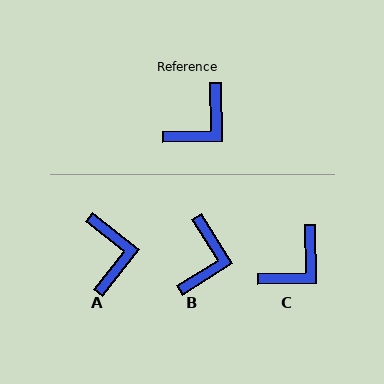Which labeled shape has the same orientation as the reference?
C.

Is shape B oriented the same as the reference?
No, it is off by about 31 degrees.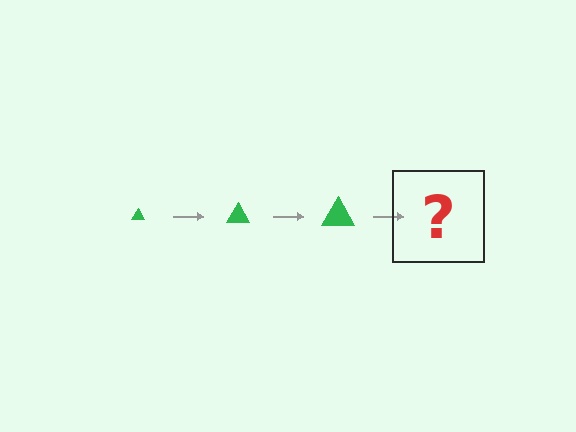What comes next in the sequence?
The next element should be a green triangle, larger than the previous one.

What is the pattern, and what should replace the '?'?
The pattern is that the triangle gets progressively larger each step. The '?' should be a green triangle, larger than the previous one.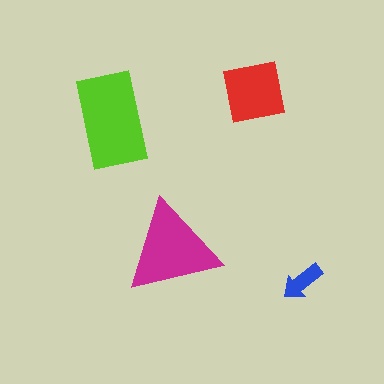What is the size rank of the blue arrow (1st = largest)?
4th.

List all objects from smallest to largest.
The blue arrow, the red square, the magenta triangle, the lime rectangle.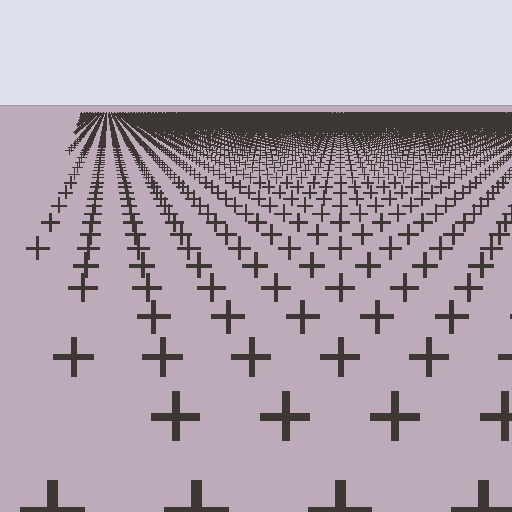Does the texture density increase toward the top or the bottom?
Density increases toward the top.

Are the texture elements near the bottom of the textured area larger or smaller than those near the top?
Larger. Near the bottom, elements are closer to the viewer and appear at a bigger on-screen size.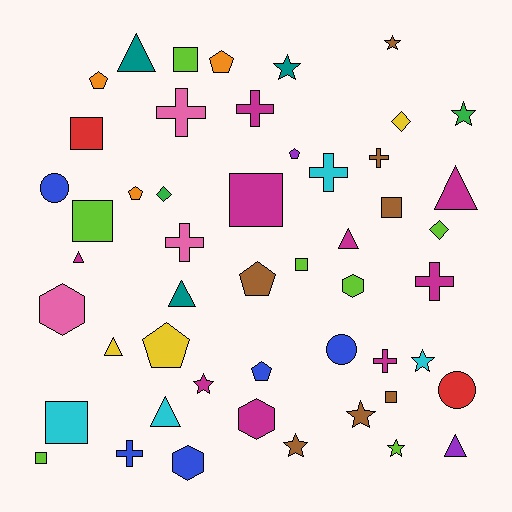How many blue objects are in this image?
There are 5 blue objects.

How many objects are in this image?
There are 50 objects.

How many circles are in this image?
There are 3 circles.